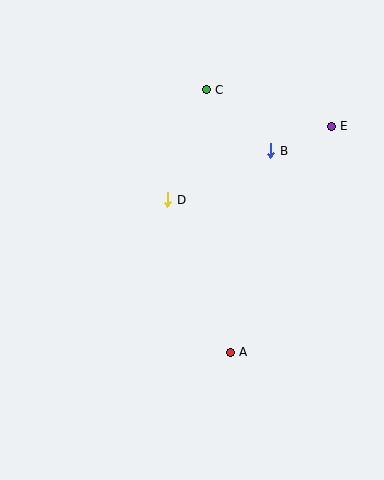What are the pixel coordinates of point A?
Point A is at (230, 352).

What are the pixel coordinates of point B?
Point B is at (271, 151).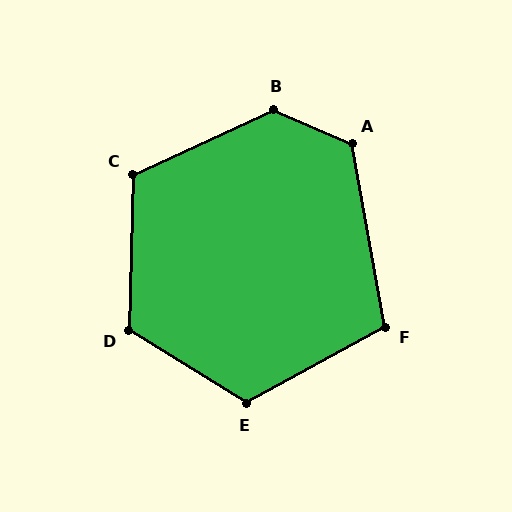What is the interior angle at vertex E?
Approximately 120 degrees (obtuse).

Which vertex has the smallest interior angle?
F, at approximately 108 degrees.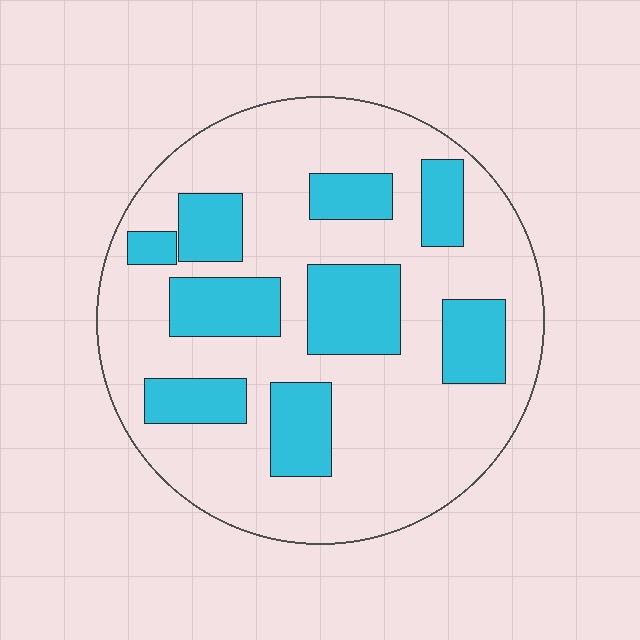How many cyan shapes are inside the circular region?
9.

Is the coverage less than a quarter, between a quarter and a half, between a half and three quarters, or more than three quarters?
Between a quarter and a half.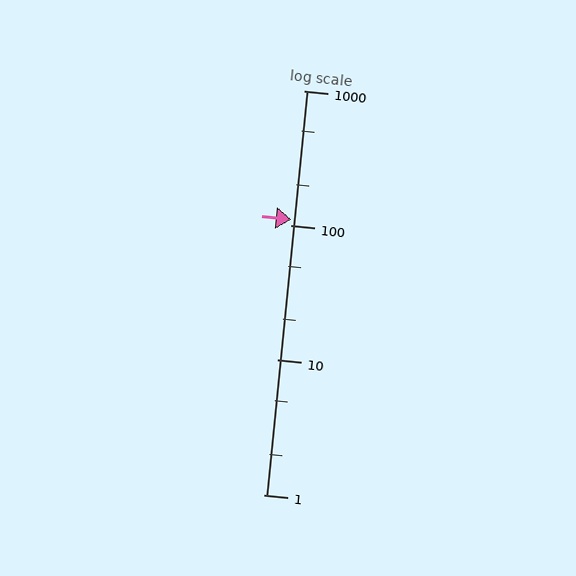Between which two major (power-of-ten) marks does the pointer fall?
The pointer is between 100 and 1000.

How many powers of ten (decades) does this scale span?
The scale spans 3 decades, from 1 to 1000.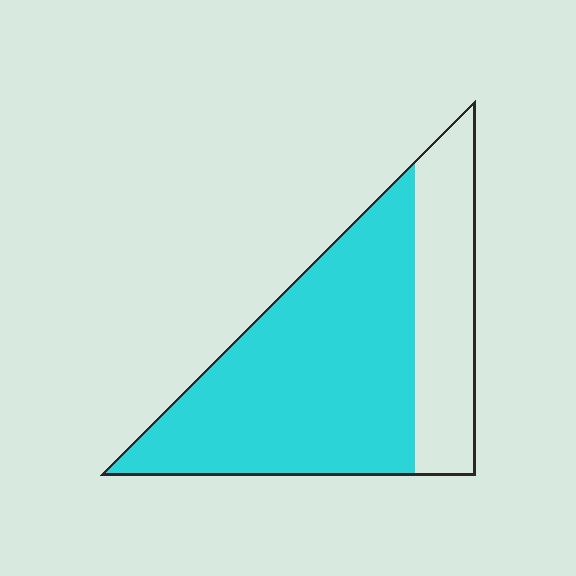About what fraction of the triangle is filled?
About two thirds (2/3).